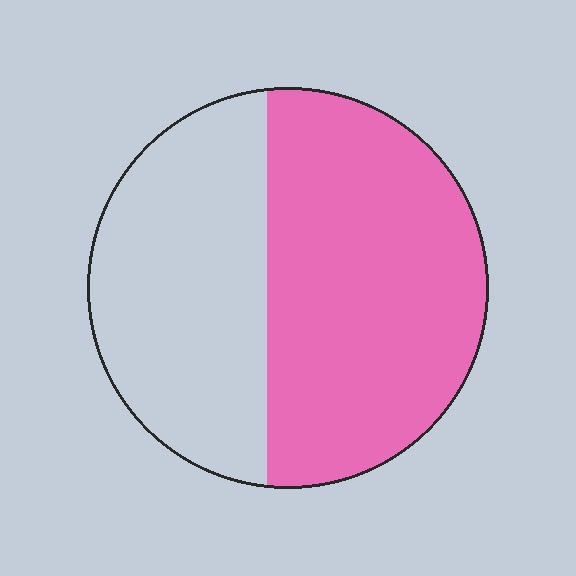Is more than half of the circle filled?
Yes.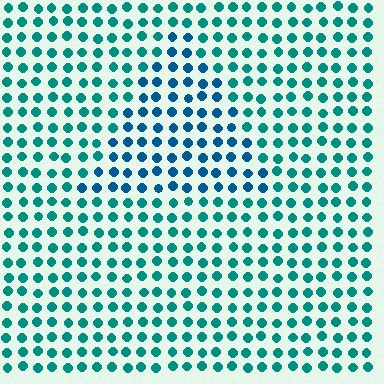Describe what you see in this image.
The image is filled with small teal elements in a uniform arrangement. A triangle-shaped region is visible where the elements are tinted to a slightly different hue, forming a subtle color boundary.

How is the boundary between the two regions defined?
The boundary is defined purely by a slight shift in hue (about 28 degrees). Spacing, size, and orientation are identical on both sides.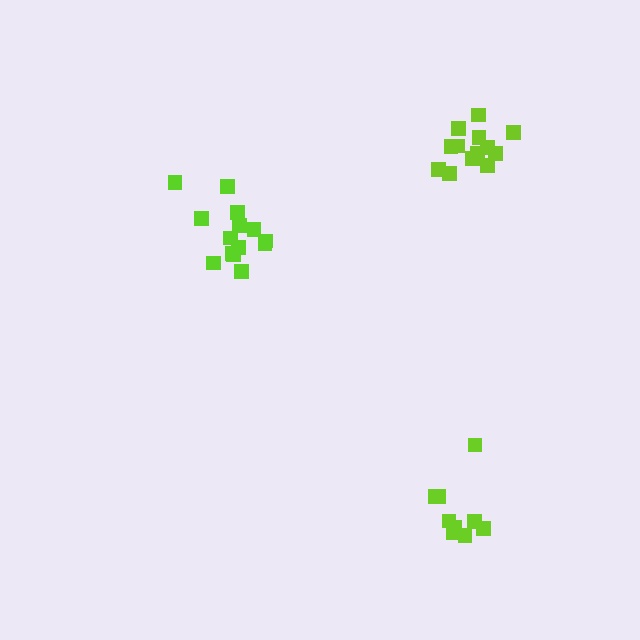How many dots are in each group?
Group 1: 14 dots, Group 2: 9 dots, Group 3: 13 dots (36 total).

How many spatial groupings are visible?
There are 3 spatial groupings.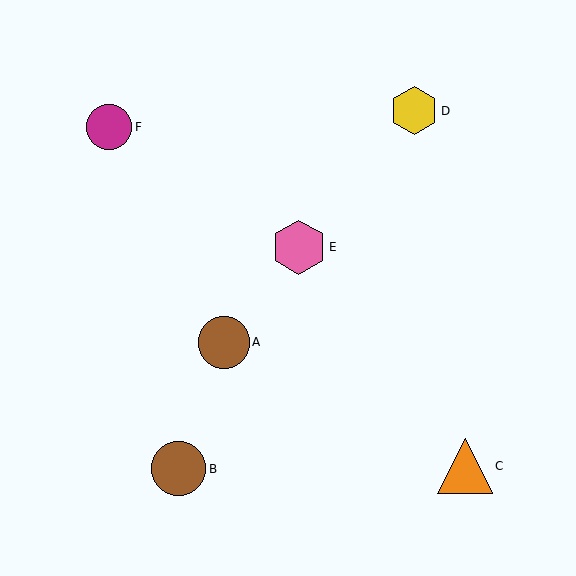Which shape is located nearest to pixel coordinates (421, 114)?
The yellow hexagon (labeled D) at (414, 111) is nearest to that location.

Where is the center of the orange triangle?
The center of the orange triangle is at (465, 466).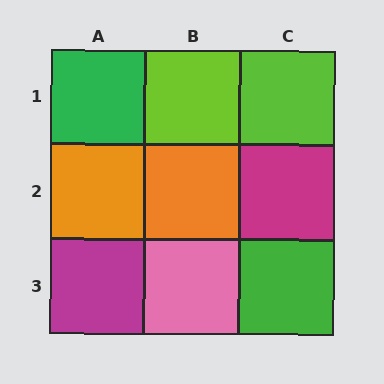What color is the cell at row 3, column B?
Pink.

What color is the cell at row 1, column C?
Lime.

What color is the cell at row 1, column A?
Green.